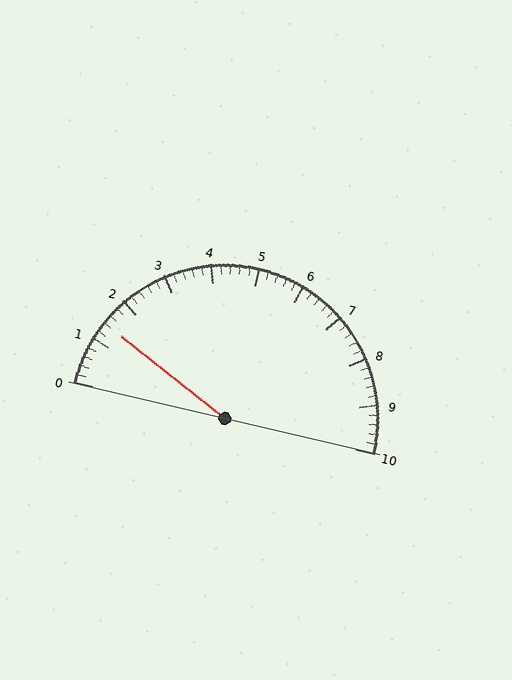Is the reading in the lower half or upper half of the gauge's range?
The reading is in the lower half of the range (0 to 10).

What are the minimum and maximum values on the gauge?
The gauge ranges from 0 to 10.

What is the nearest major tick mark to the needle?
The nearest major tick mark is 1.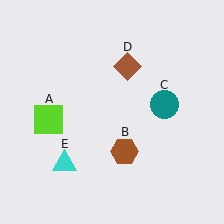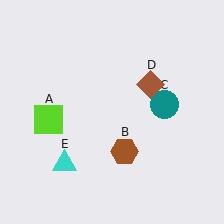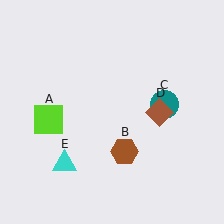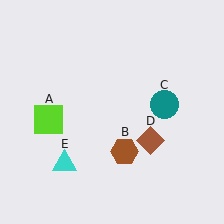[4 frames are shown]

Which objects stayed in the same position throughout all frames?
Lime square (object A) and brown hexagon (object B) and teal circle (object C) and cyan triangle (object E) remained stationary.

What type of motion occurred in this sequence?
The brown diamond (object D) rotated clockwise around the center of the scene.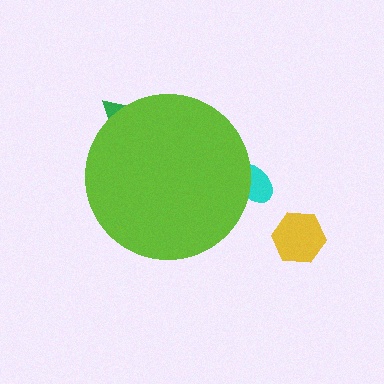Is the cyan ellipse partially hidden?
Yes, the cyan ellipse is partially hidden behind the lime circle.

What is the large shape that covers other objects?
A lime circle.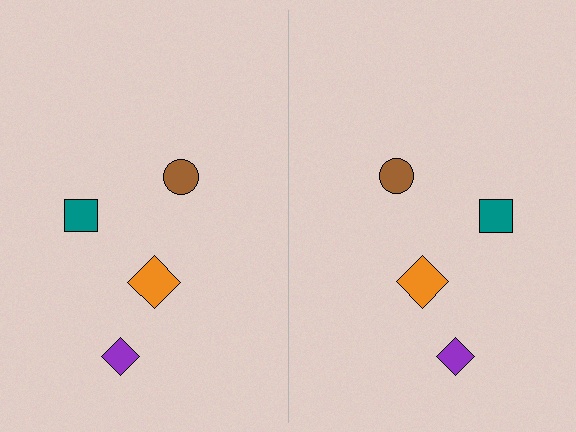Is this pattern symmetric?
Yes, this pattern has bilateral (reflection) symmetry.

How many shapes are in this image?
There are 8 shapes in this image.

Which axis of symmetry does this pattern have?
The pattern has a vertical axis of symmetry running through the center of the image.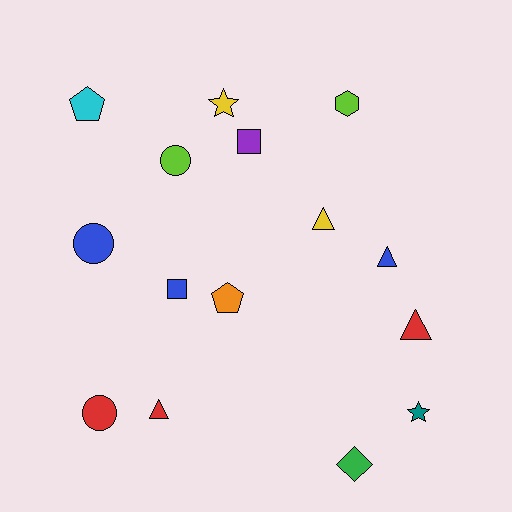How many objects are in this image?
There are 15 objects.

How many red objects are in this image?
There are 3 red objects.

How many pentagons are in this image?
There are 2 pentagons.